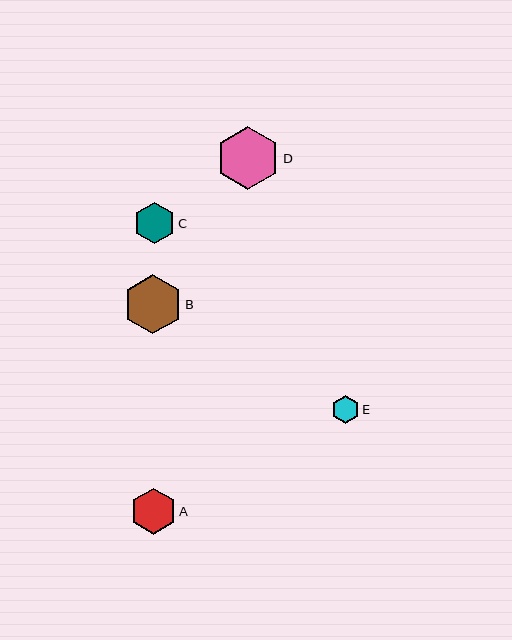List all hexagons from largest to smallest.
From largest to smallest: D, B, A, C, E.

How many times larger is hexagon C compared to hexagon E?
Hexagon C is approximately 1.5 times the size of hexagon E.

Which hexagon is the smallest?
Hexagon E is the smallest with a size of approximately 28 pixels.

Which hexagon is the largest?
Hexagon D is the largest with a size of approximately 63 pixels.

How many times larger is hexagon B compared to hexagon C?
Hexagon B is approximately 1.4 times the size of hexagon C.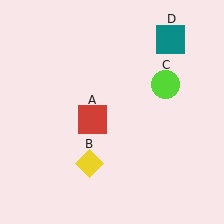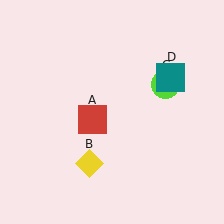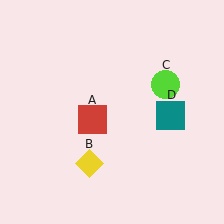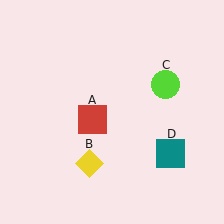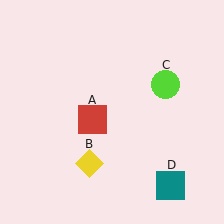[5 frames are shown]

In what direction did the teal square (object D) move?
The teal square (object D) moved down.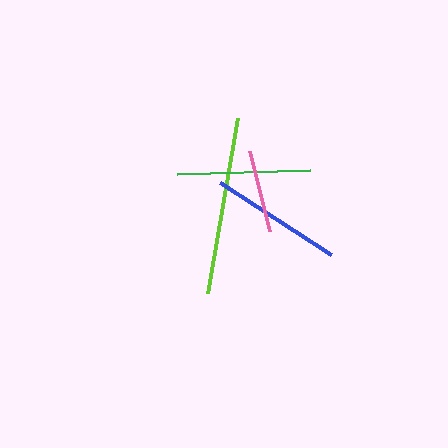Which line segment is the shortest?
The pink line is the shortest at approximately 83 pixels.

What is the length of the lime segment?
The lime segment is approximately 177 pixels long.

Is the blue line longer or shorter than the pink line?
The blue line is longer than the pink line.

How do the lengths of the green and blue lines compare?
The green and blue lines are approximately the same length.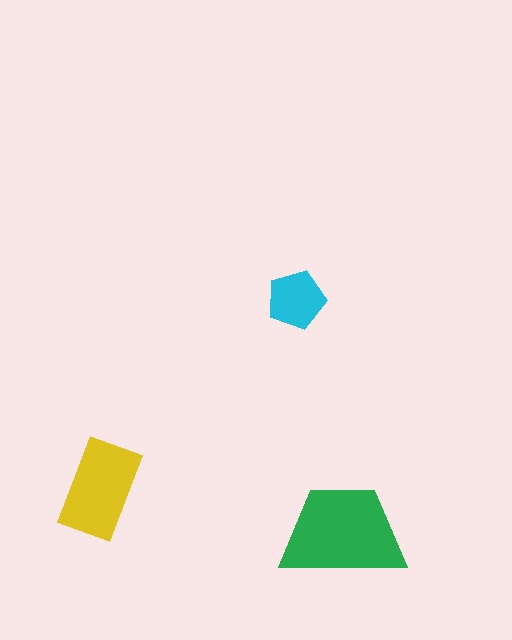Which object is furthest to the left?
The yellow rectangle is leftmost.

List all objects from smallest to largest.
The cyan pentagon, the yellow rectangle, the green trapezoid.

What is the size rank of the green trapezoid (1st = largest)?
1st.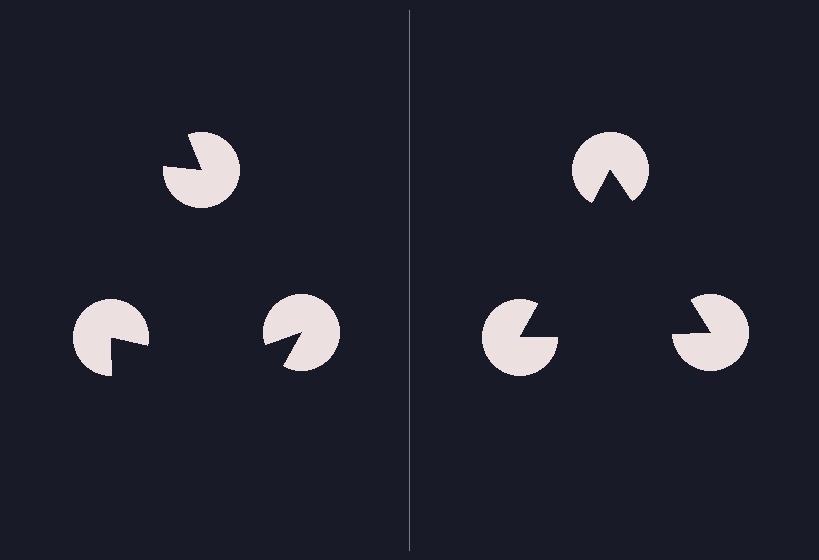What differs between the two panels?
The pac-man discs are positioned identically on both sides; only the wedge orientations differ. On the right they align to a triangle; on the left they are misaligned.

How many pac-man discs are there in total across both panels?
6 — 3 on each side.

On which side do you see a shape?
An illusory triangle appears on the right side. On the left side the wedge cuts are rotated, so no coherent shape forms.